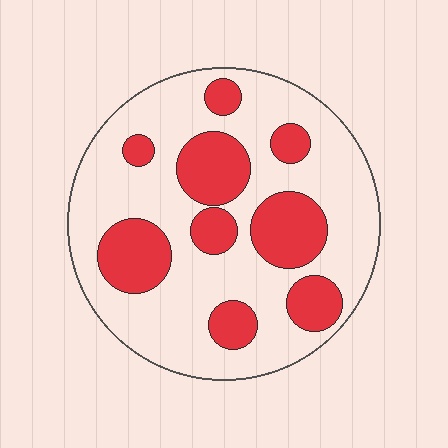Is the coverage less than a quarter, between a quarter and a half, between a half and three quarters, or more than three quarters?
Between a quarter and a half.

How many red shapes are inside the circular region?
9.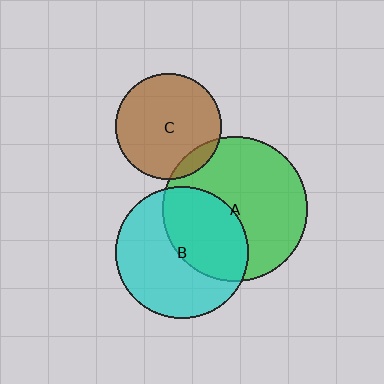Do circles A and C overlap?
Yes.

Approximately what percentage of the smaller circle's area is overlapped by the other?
Approximately 10%.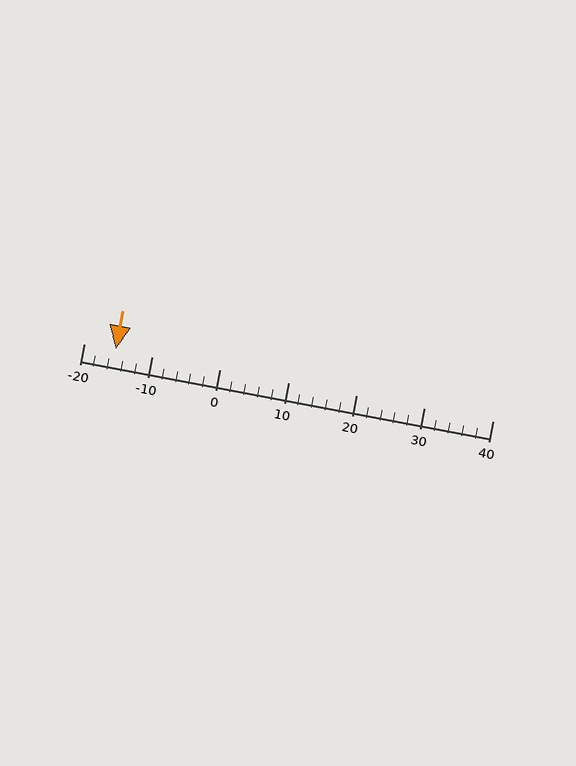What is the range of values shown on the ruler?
The ruler shows values from -20 to 40.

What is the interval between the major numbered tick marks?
The major tick marks are spaced 10 units apart.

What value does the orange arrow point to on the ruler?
The orange arrow points to approximately -15.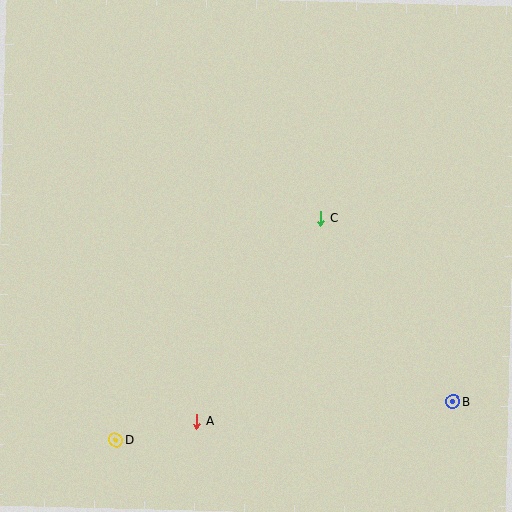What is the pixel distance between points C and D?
The distance between C and D is 302 pixels.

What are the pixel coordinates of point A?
Point A is at (196, 421).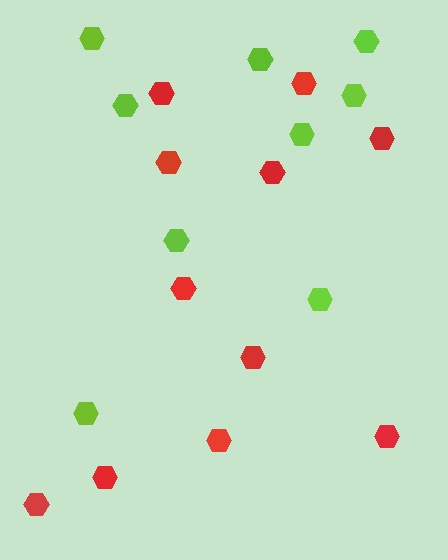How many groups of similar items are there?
There are 2 groups: one group of lime hexagons (9) and one group of red hexagons (11).